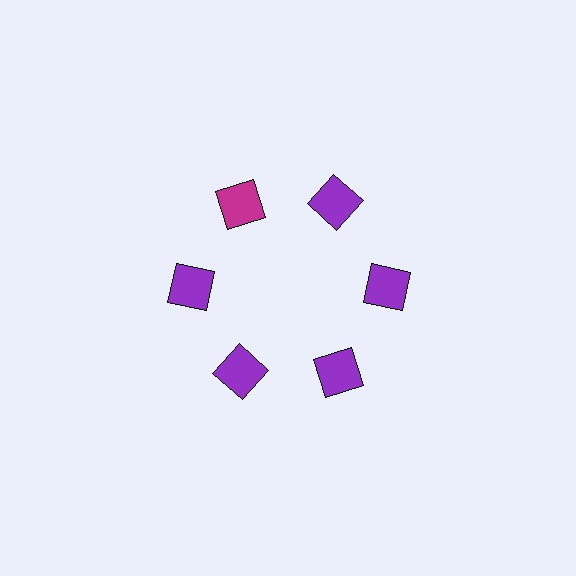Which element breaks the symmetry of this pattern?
The magenta square at roughly the 11 o'clock position breaks the symmetry. All other shapes are purple squares.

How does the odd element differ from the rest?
It has a different color: magenta instead of purple.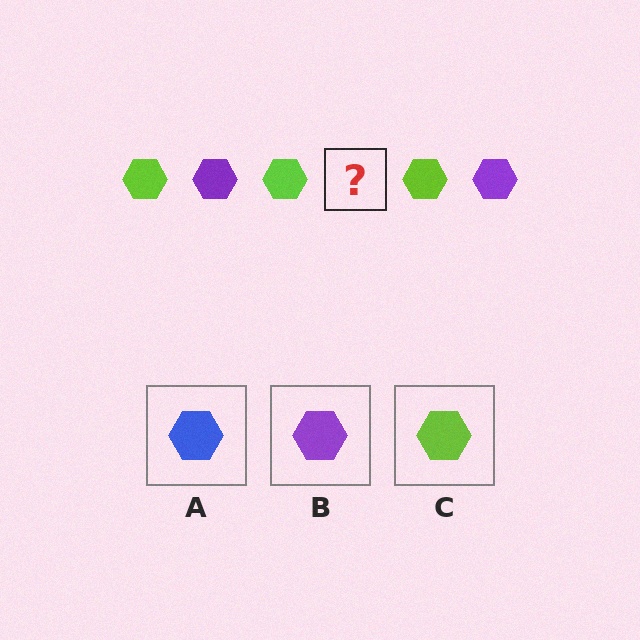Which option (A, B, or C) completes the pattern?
B.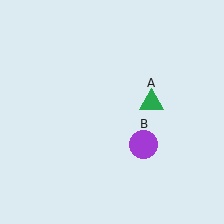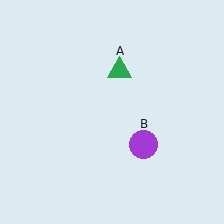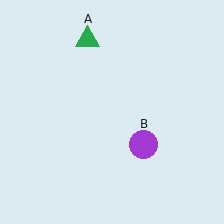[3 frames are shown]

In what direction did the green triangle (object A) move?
The green triangle (object A) moved up and to the left.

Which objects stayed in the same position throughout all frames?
Purple circle (object B) remained stationary.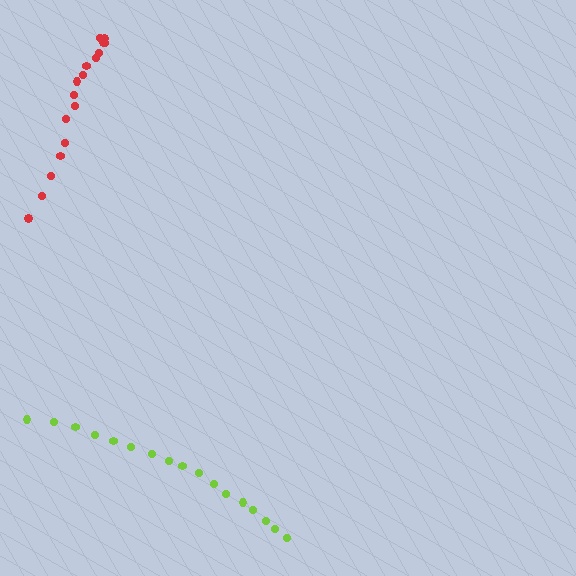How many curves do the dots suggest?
There are 2 distinct paths.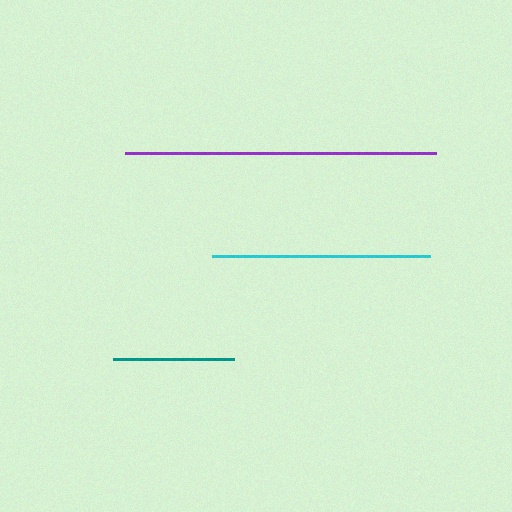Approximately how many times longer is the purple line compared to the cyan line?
The purple line is approximately 1.4 times the length of the cyan line.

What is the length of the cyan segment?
The cyan segment is approximately 218 pixels long.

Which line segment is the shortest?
The teal line is the shortest at approximately 121 pixels.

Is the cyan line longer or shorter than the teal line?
The cyan line is longer than the teal line.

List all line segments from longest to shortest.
From longest to shortest: purple, cyan, teal.